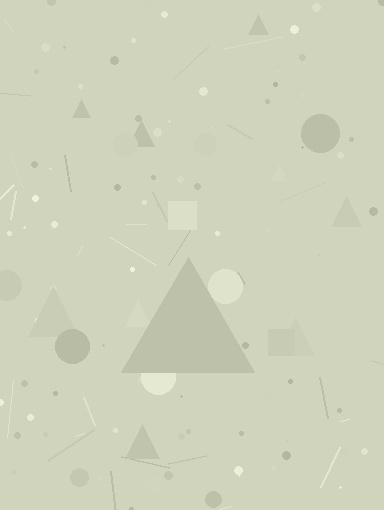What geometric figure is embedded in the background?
A triangle is embedded in the background.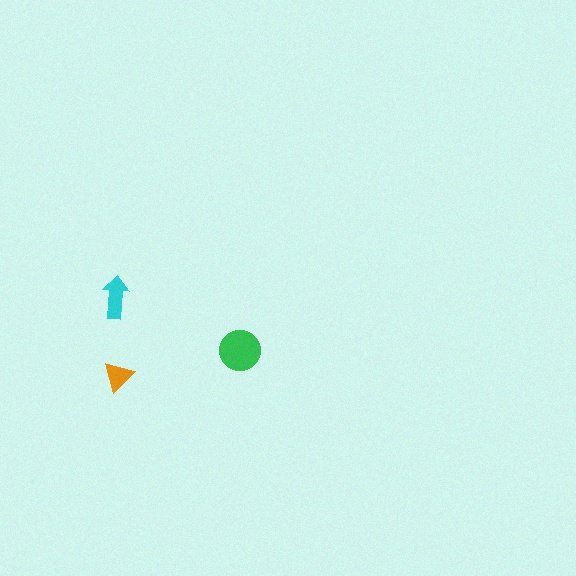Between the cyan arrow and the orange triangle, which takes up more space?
The cyan arrow.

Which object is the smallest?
The orange triangle.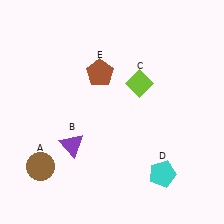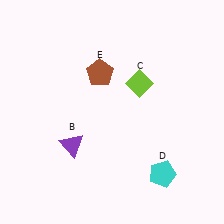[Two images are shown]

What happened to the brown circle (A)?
The brown circle (A) was removed in Image 2. It was in the bottom-left area of Image 1.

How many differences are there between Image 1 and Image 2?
There is 1 difference between the two images.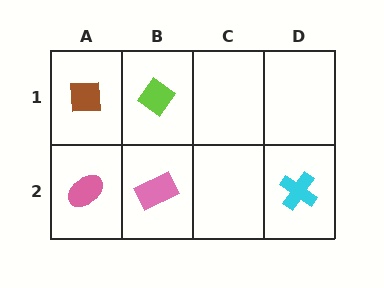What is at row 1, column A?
A brown square.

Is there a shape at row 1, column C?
No, that cell is empty.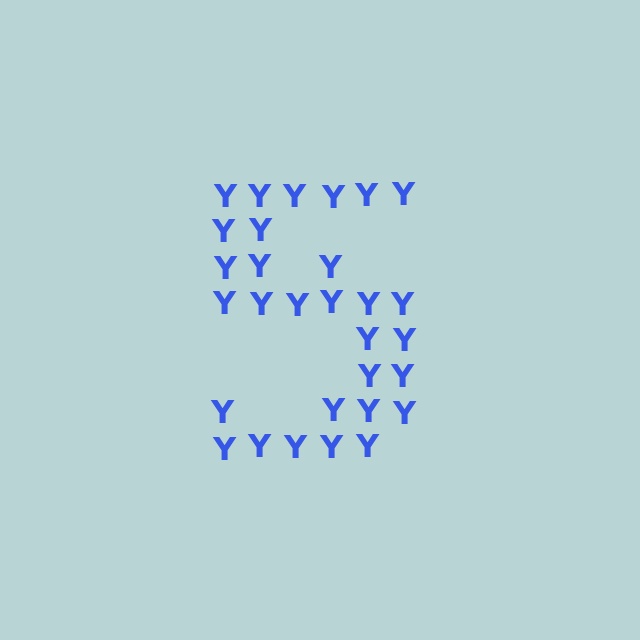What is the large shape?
The large shape is the digit 5.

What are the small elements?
The small elements are letter Y's.